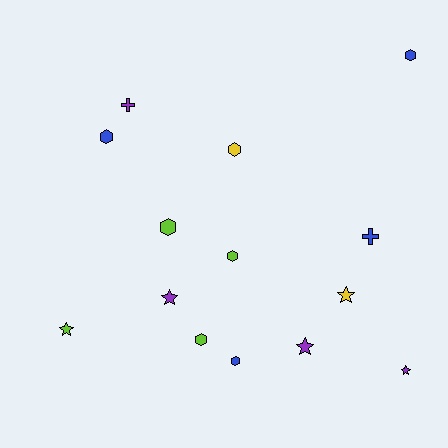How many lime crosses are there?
There are no lime crosses.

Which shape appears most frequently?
Hexagon, with 7 objects.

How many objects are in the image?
There are 14 objects.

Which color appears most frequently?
Lime, with 4 objects.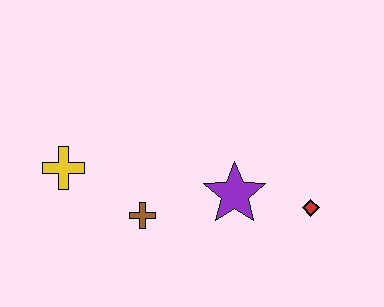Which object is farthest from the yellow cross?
The red diamond is farthest from the yellow cross.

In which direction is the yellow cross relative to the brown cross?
The yellow cross is to the left of the brown cross.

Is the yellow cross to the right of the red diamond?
No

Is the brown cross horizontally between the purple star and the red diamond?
No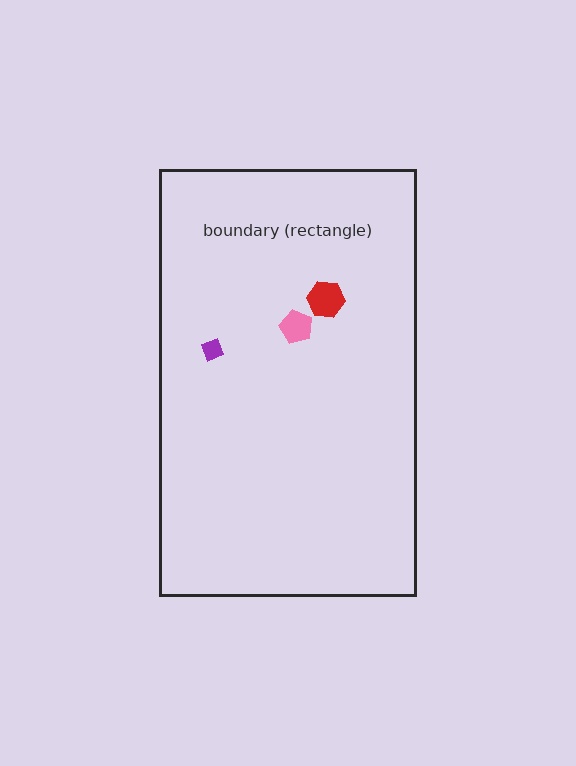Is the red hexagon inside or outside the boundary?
Inside.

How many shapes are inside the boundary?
3 inside, 0 outside.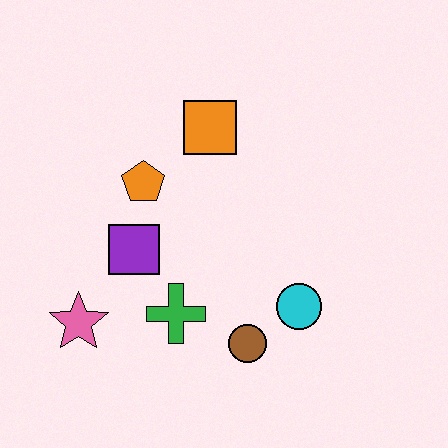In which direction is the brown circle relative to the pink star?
The brown circle is to the right of the pink star.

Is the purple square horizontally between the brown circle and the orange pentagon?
No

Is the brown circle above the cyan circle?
No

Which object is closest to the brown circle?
The cyan circle is closest to the brown circle.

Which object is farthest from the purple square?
The cyan circle is farthest from the purple square.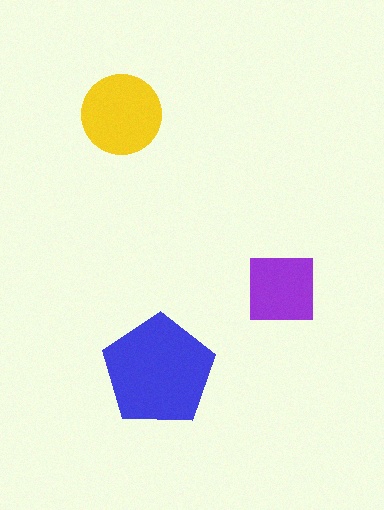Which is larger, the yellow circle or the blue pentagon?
The blue pentagon.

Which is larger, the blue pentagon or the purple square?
The blue pentagon.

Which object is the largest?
The blue pentagon.